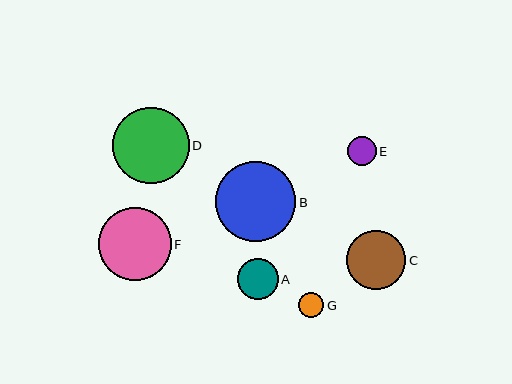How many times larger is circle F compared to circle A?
Circle F is approximately 1.8 times the size of circle A.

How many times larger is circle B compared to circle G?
Circle B is approximately 3.2 times the size of circle G.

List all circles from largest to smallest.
From largest to smallest: B, D, F, C, A, E, G.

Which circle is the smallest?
Circle G is the smallest with a size of approximately 25 pixels.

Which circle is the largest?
Circle B is the largest with a size of approximately 80 pixels.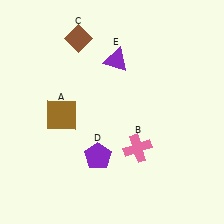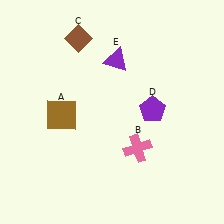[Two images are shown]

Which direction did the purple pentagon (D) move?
The purple pentagon (D) moved right.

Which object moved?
The purple pentagon (D) moved right.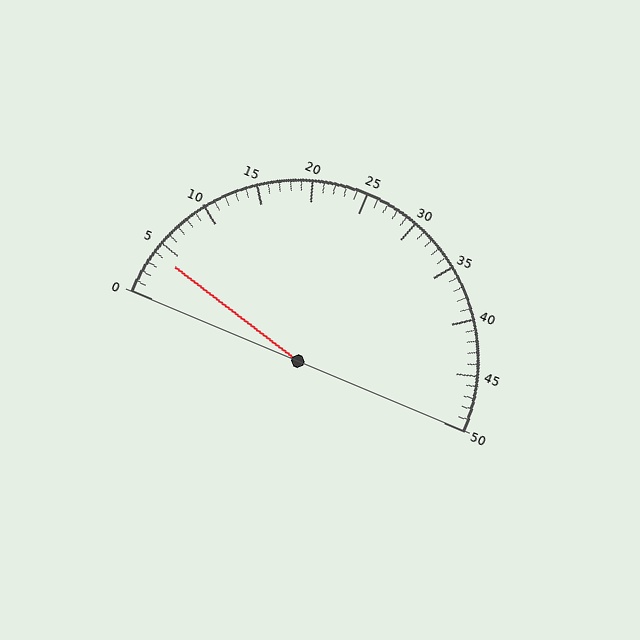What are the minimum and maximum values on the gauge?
The gauge ranges from 0 to 50.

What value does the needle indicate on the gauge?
The needle indicates approximately 4.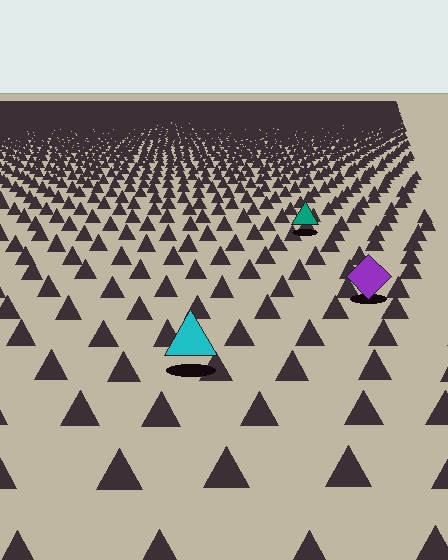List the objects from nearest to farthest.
From nearest to farthest: the cyan triangle, the purple diamond, the teal triangle.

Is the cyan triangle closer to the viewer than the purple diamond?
Yes. The cyan triangle is closer — you can tell from the texture gradient: the ground texture is coarser near it.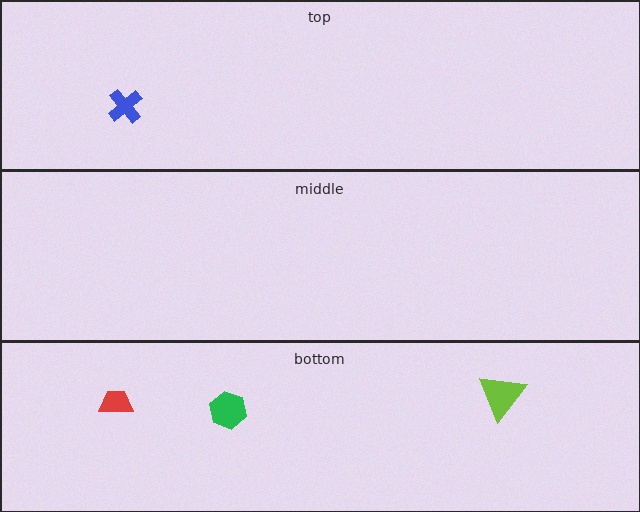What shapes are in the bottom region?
The lime triangle, the red trapezoid, the green hexagon.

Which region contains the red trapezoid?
The bottom region.